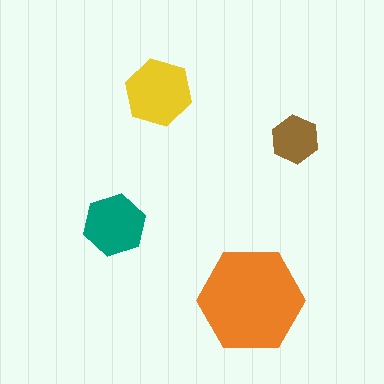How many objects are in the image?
There are 4 objects in the image.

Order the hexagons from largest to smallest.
the orange one, the yellow one, the teal one, the brown one.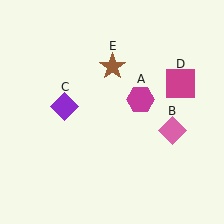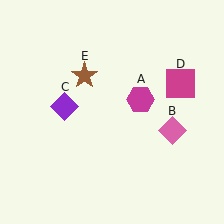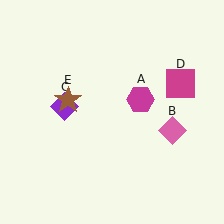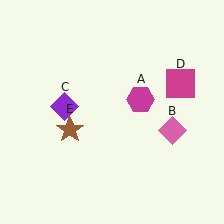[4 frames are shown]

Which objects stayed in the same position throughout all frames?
Magenta hexagon (object A) and pink diamond (object B) and purple diamond (object C) and magenta square (object D) remained stationary.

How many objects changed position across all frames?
1 object changed position: brown star (object E).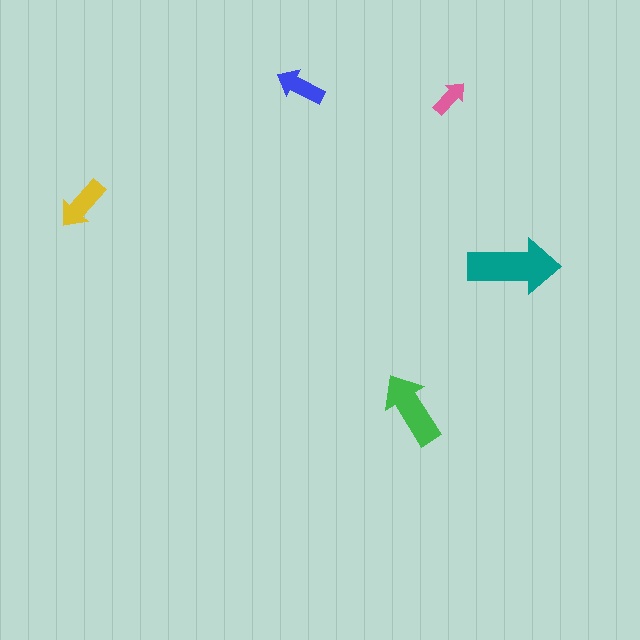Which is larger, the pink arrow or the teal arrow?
The teal one.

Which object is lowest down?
The green arrow is bottommost.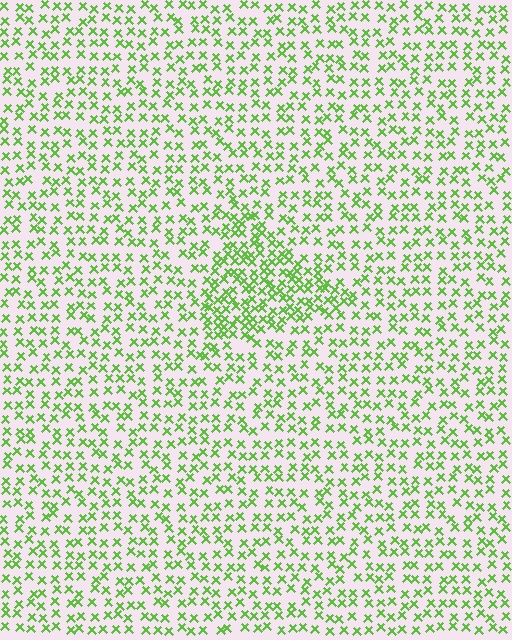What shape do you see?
I see a triangle.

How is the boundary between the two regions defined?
The boundary is defined by a change in element density (approximately 1.8x ratio). All elements are the same color, size, and shape.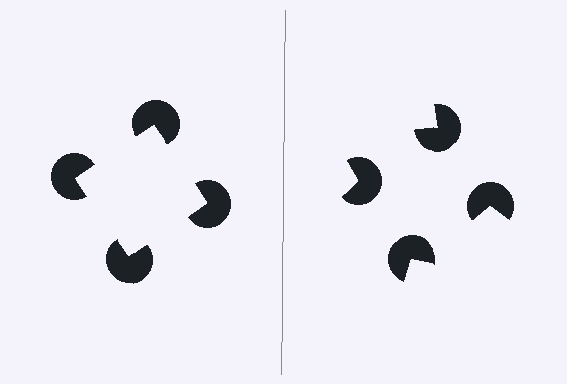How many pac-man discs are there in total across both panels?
8 — 4 on each side.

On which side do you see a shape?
An illusory square appears on the left side. On the right side the wedge cuts are rotated, so no coherent shape forms.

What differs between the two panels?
The pac-man discs are positioned identically on both sides; only the wedge orientations differ. On the left they align to a square; on the right they are misaligned.